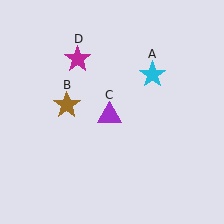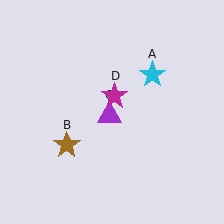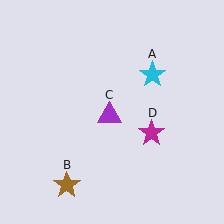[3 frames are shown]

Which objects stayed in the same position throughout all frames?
Cyan star (object A) and purple triangle (object C) remained stationary.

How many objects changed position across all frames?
2 objects changed position: brown star (object B), magenta star (object D).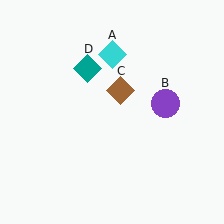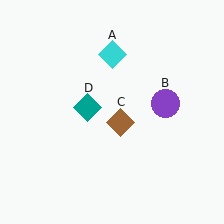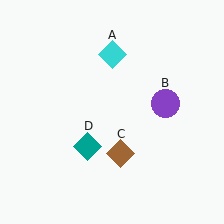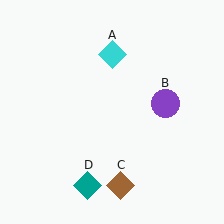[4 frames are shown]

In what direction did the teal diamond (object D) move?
The teal diamond (object D) moved down.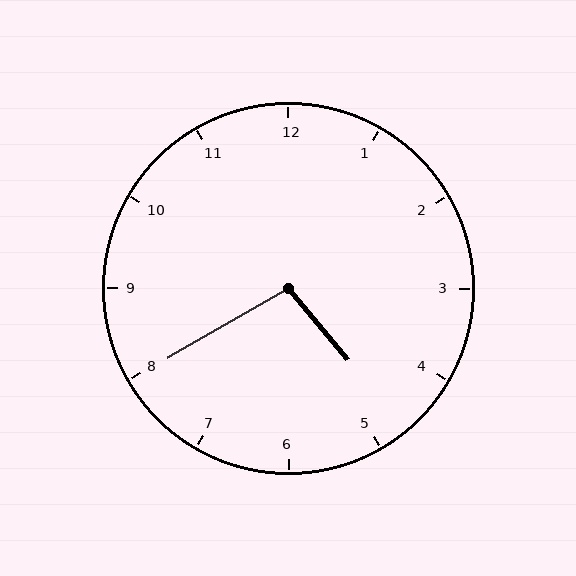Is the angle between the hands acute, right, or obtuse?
It is obtuse.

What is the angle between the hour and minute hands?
Approximately 100 degrees.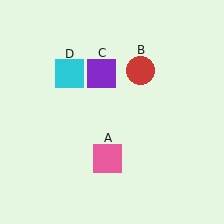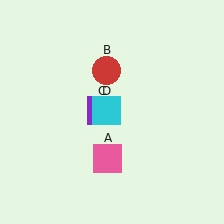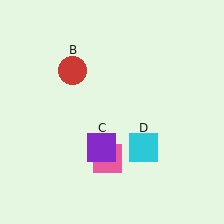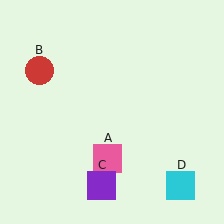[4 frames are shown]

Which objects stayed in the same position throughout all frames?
Pink square (object A) remained stationary.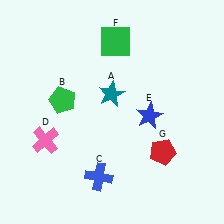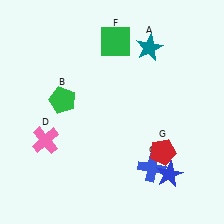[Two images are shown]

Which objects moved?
The objects that moved are: the teal star (A), the blue cross (C), the blue star (E).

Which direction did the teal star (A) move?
The teal star (A) moved up.